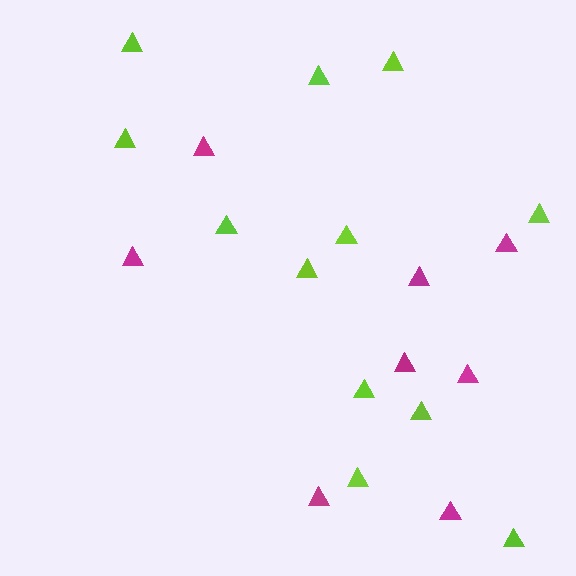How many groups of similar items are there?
There are 2 groups: one group of magenta triangles (8) and one group of lime triangles (12).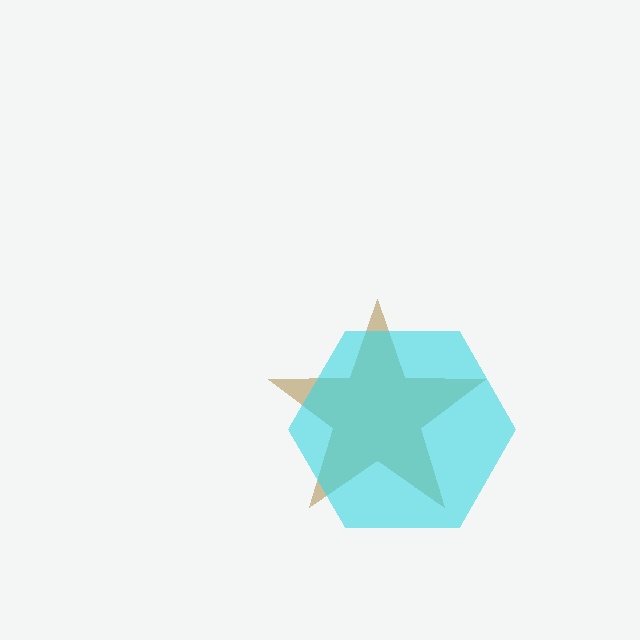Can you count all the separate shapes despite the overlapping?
Yes, there are 2 separate shapes.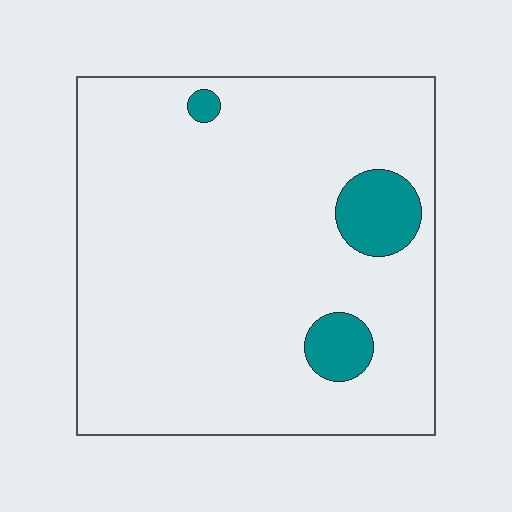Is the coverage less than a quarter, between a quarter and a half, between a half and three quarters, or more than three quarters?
Less than a quarter.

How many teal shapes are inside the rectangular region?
3.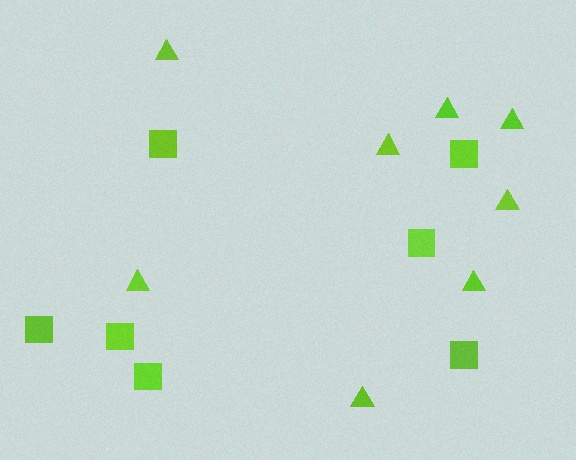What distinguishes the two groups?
There are 2 groups: one group of triangles (8) and one group of squares (7).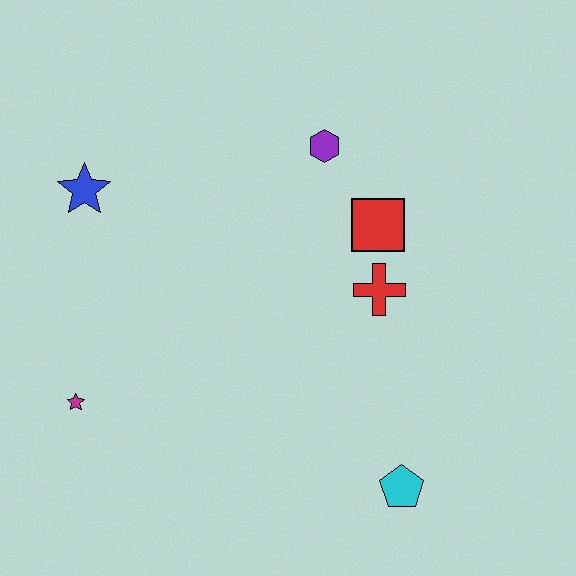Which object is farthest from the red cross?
The magenta star is farthest from the red cross.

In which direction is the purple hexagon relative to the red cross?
The purple hexagon is above the red cross.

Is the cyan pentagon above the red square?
No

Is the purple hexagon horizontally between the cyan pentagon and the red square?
No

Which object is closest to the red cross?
The red square is closest to the red cross.